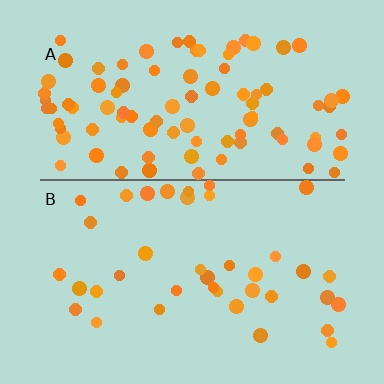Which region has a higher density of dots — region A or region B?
A (the top).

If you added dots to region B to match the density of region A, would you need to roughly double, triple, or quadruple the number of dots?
Approximately double.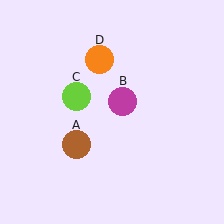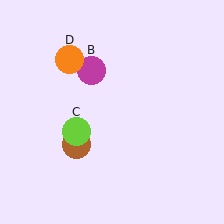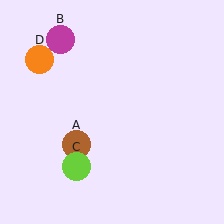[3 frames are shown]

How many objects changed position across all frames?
3 objects changed position: magenta circle (object B), lime circle (object C), orange circle (object D).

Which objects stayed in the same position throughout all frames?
Brown circle (object A) remained stationary.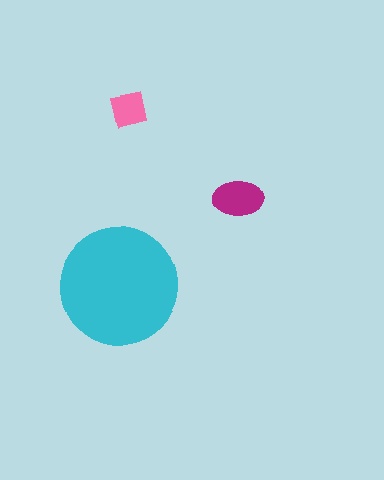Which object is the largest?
The cyan circle.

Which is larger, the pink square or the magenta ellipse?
The magenta ellipse.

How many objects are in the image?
There are 3 objects in the image.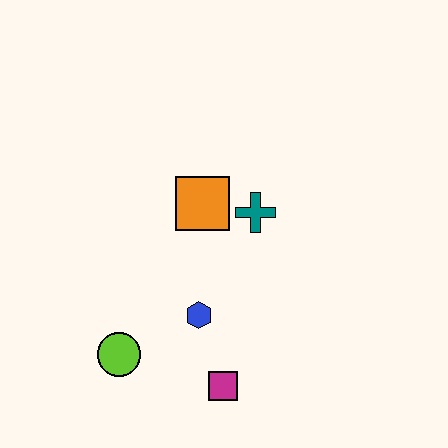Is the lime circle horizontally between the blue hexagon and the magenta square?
No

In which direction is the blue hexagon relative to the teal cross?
The blue hexagon is below the teal cross.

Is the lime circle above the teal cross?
No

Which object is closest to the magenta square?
The blue hexagon is closest to the magenta square.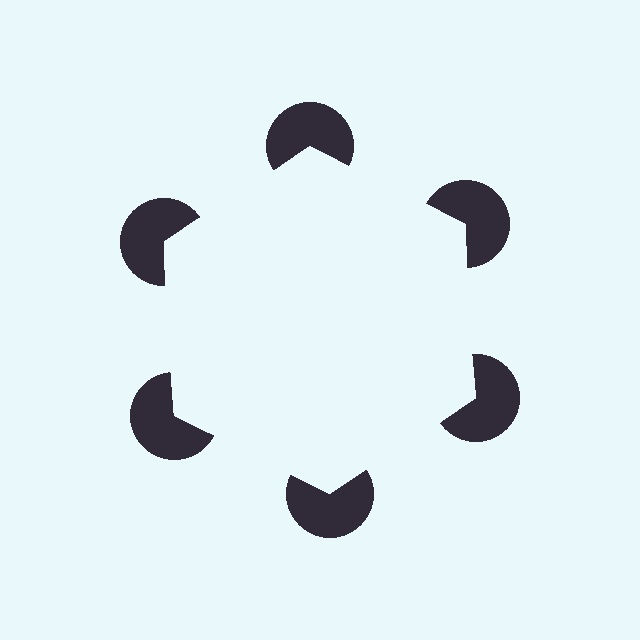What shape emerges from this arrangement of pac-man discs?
An illusory hexagon — its edges are inferred from the aligned wedge cuts in the pac-man discs, not physically drawn.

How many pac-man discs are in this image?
There are 6 — one at each vertex of the illusory hexagon.